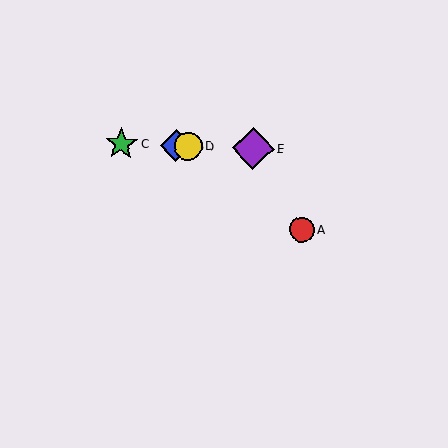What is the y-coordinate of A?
Object A is at y≈230.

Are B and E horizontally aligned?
Yes, both are at y≈146.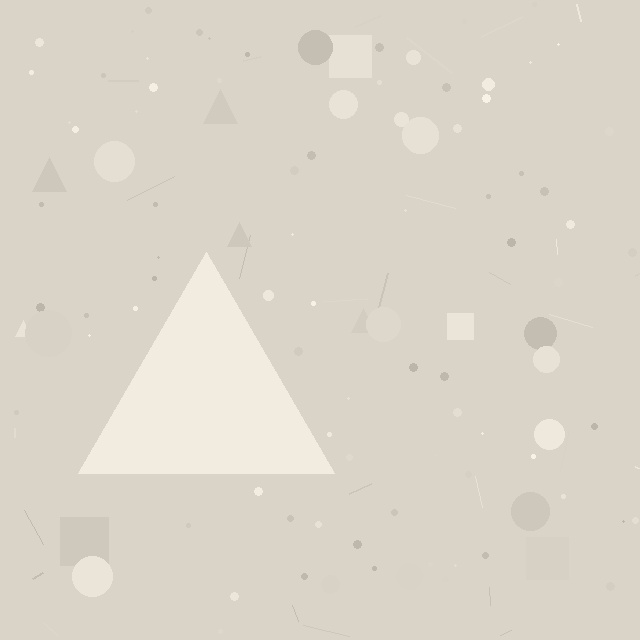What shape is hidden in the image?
A triangle is hidden in the image.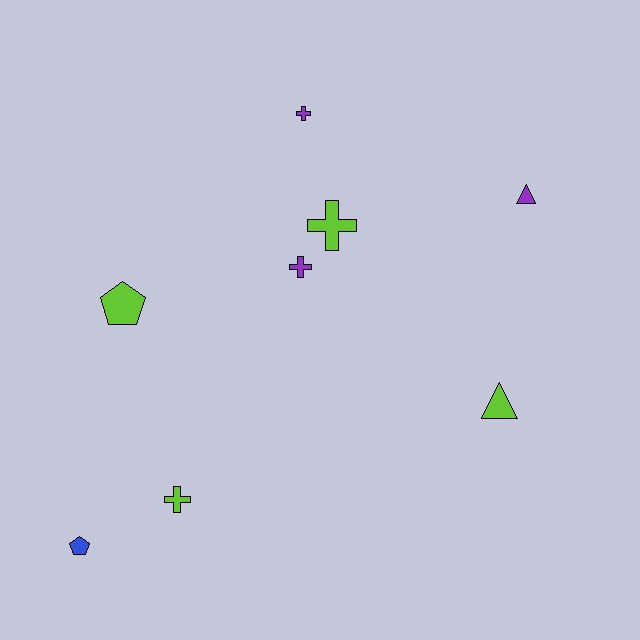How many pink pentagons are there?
There are no pink pentagons.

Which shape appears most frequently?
Cross, with 4 objects.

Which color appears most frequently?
Lime, with 4 objects.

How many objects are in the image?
There are 8 objects.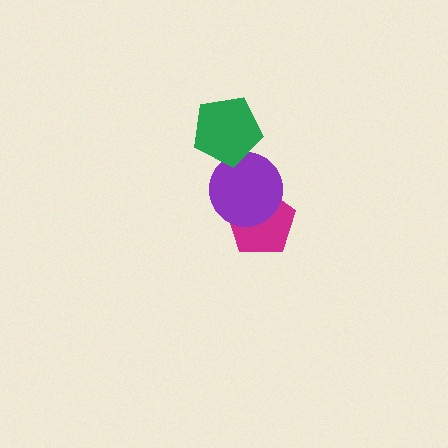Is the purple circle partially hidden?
Yes, it is partially covered by another shape.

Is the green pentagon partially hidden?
No, no other shape covers it.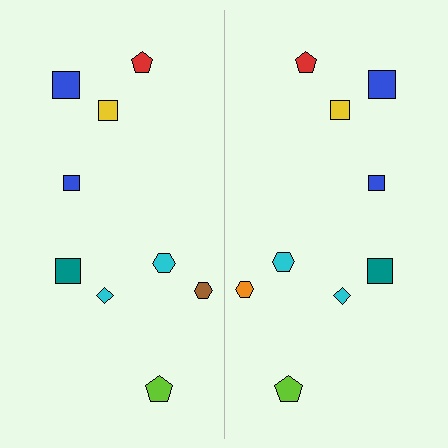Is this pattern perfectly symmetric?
No, the pattern is not perfectly symmetric. The orange hexagon on the right side breaks the symmetry — its mirror counterpart is brown.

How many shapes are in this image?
There are 18 shapes in this image.